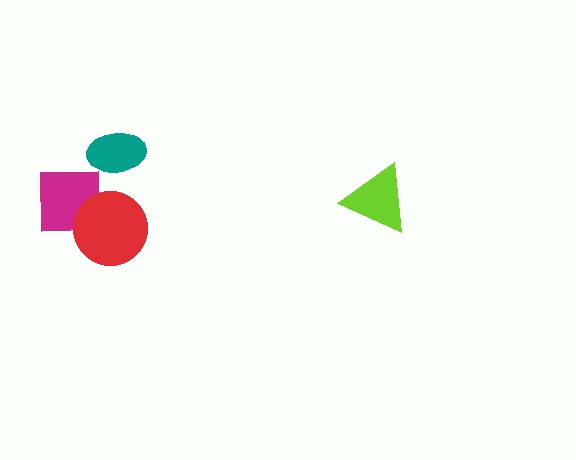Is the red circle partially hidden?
No, no other shape covers it.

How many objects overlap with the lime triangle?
0 objects overlap with the lime triangle.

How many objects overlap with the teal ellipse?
0 objects overlap with the teal ellipse.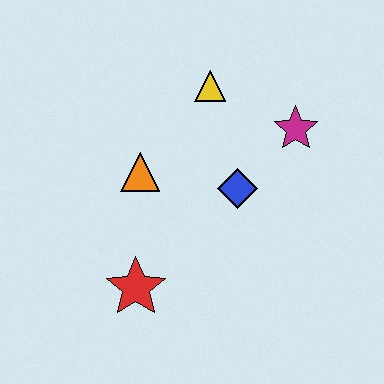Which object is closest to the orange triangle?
The blue diamond is closest to the orange triangle.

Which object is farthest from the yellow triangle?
The red star is farthest from the yellow triangle.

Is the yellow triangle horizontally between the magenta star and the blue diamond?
No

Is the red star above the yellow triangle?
No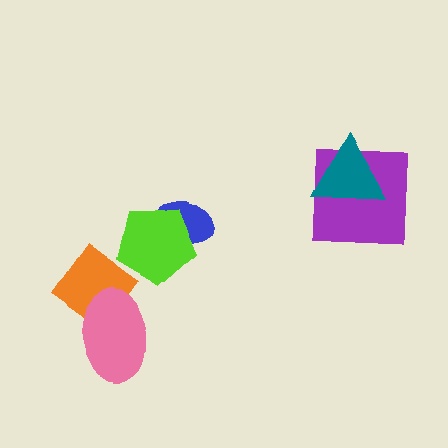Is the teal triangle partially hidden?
No, no other shape covers it.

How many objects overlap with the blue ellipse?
1 object overlaps with the blue ellipse.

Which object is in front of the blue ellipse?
The lime pentagon is in front of the blue ellipse.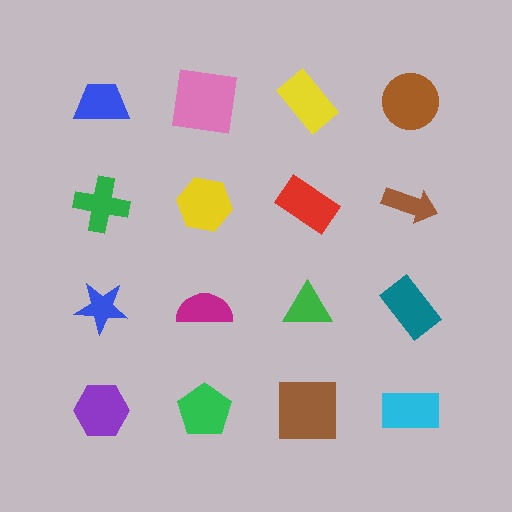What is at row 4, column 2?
A green pentagon.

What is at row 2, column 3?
A red rectangle.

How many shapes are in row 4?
4 shapes.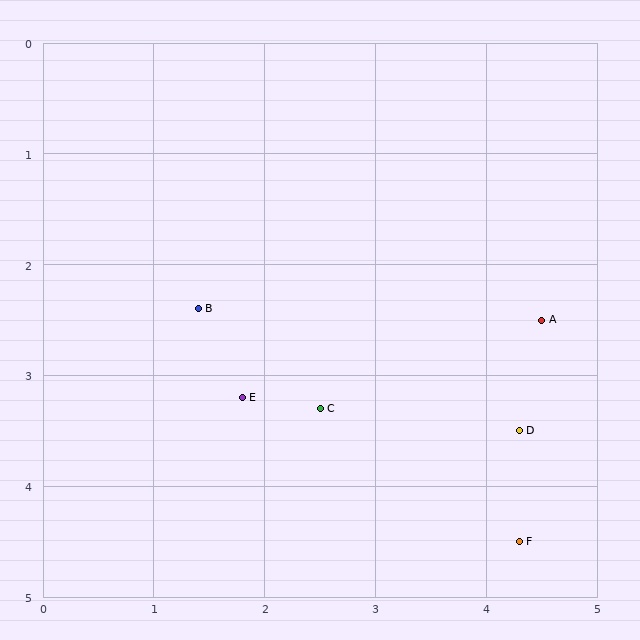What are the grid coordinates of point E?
Point E is at approximately (1.8, 3.2).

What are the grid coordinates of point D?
Point D is at approximately (4.3, 3.5).